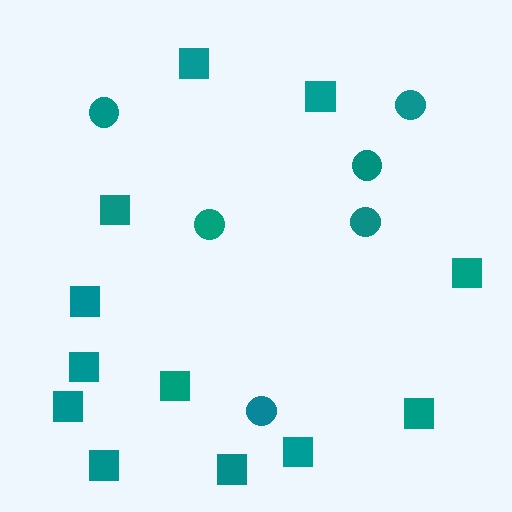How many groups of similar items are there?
There are 2 groups: one group of circles (6) and one group of squares (12).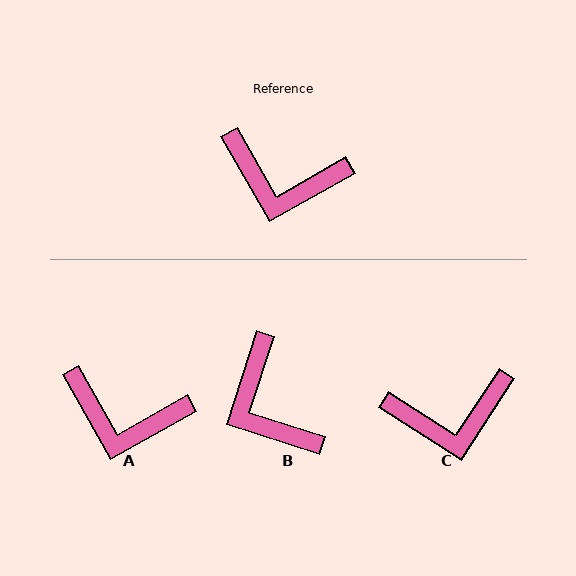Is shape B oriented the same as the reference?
No, it is off by about 48 degrees.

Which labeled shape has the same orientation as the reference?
A.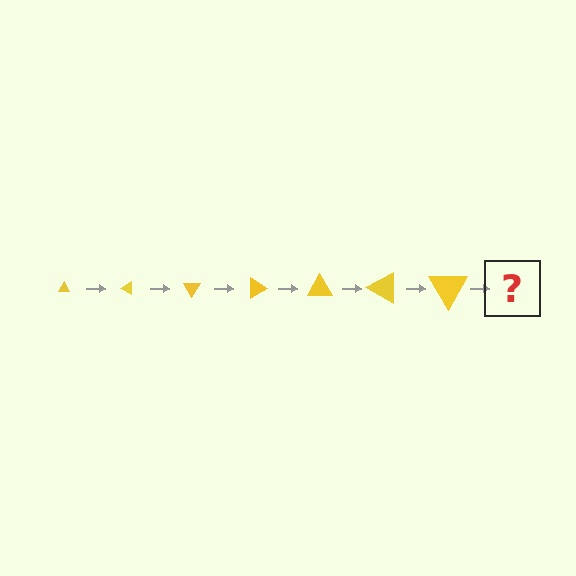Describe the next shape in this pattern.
It should be a triangle, larger than the previous one and rotated 210 degrees from the start.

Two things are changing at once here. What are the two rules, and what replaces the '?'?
The two rules are that the triangle grows larger each step and it rotates 30 degrees each step. The '?' should be a triangle, larger than the previous one and rotated 210 degrees from the start.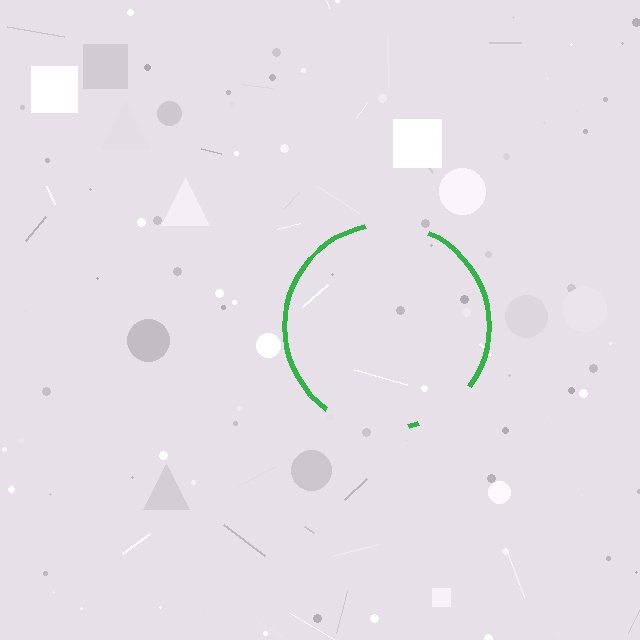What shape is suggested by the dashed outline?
The dashed outline suggests a circle.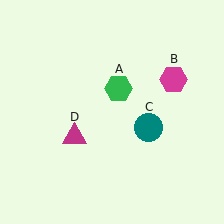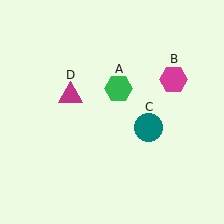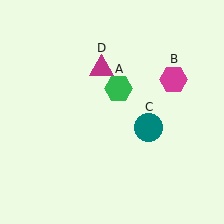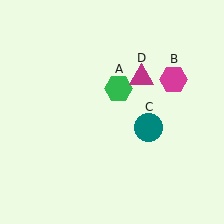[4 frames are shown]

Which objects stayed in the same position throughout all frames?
Green hexagon (object A) and magenta hexagon (object B) and teal circle (object C) remained stationary.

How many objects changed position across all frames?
1 object changed position: magenta triangle (object D).